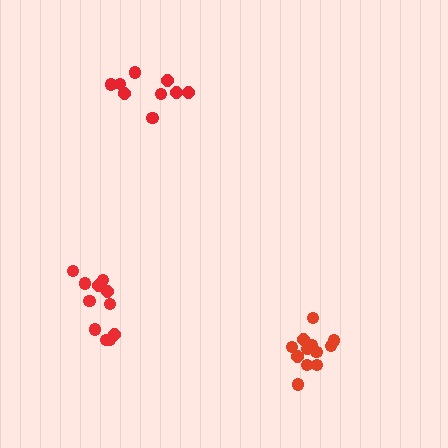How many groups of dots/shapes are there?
There are 3 groups.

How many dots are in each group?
Group 1: 12 dots, Group 2: 9 dots, Group 3: 11 dots (32 total).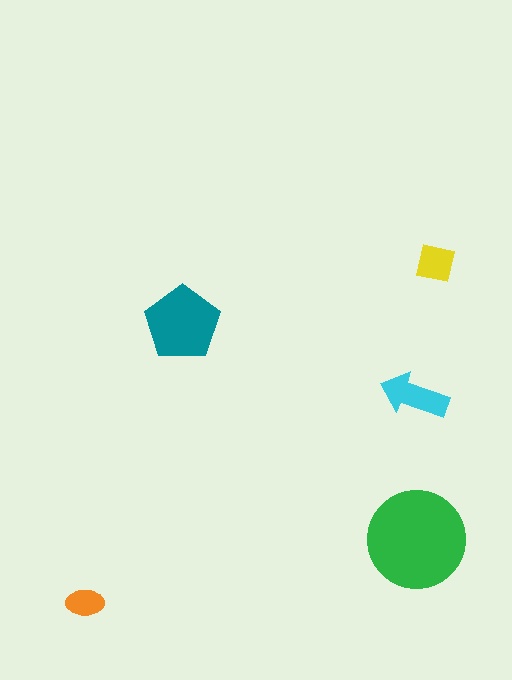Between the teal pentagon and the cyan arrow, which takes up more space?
The teal pentagon.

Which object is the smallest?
The orange ellipse.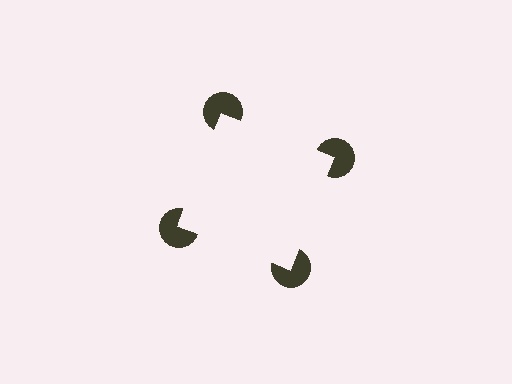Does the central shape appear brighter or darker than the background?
It typically appears slightly brighter than the background, even though no actual brightness change is drawn.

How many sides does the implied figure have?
4 sides.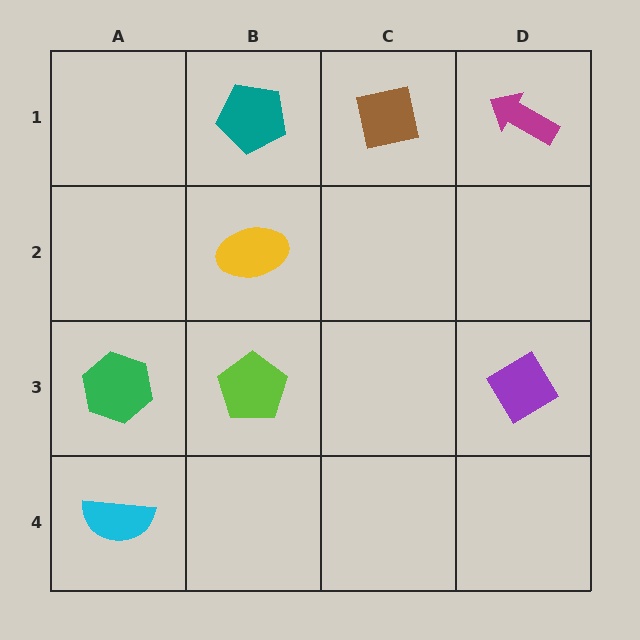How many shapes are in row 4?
1 shape.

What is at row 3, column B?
A lime pentagon.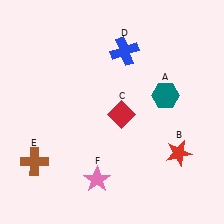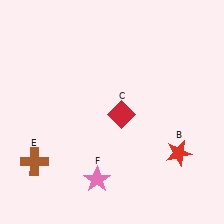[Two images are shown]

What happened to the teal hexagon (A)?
The teal hexagon (A) was removed in Image 2. It was in the top-right area of Image 1.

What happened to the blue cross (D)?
The blue cross (D) was removed in Image 2. It was in the top-right area of Image 1.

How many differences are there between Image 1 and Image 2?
There are 2 differences between the two images.